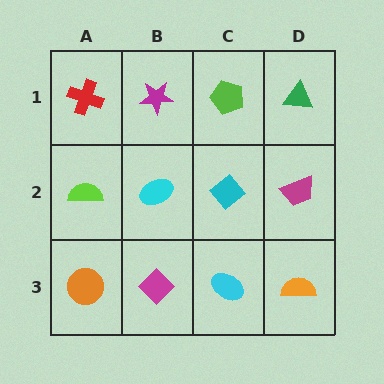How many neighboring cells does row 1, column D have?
2.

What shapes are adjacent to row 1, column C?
A cyan diamond (row 2, column C), a magenta star (row 1, column B), a green triangle (row 1, column D).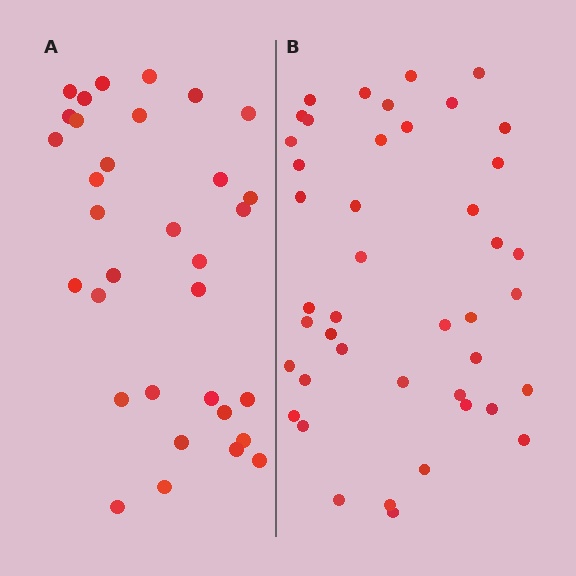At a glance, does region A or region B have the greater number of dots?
Region B (the right region) has more dots.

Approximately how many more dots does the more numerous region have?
Region B has roughly 10 or so more dots than region A.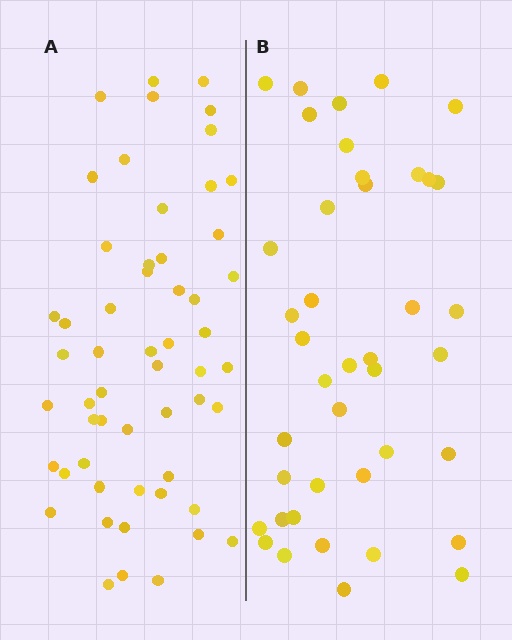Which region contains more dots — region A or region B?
Region A (the left region) has more dots.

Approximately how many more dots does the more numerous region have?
Region A has approximately 15 more dots than region B.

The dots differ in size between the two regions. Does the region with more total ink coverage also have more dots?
No. Region B has more total ink coverage because its dots are larger, but region A actually contains more individual dots. Total area can be misleading — the number of items is what matters here.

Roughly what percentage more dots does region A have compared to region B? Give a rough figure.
About 35% more.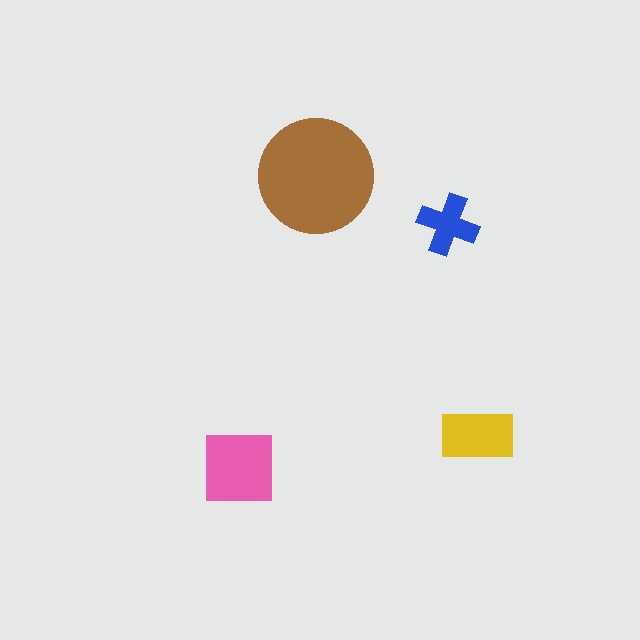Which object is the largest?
The brown circle.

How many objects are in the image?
There are 4 objects in the image.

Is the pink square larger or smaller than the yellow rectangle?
Larger.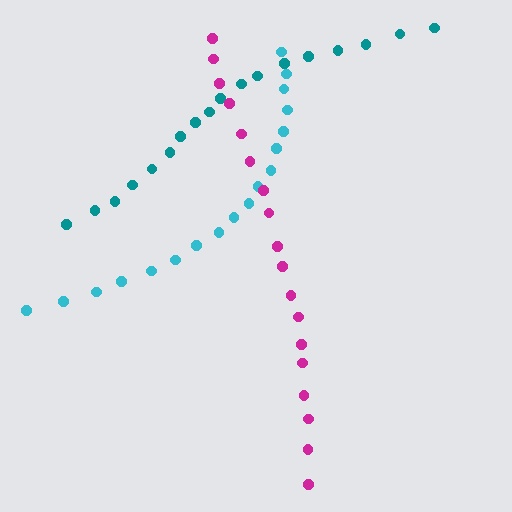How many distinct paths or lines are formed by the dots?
There are 3 distinct paths.